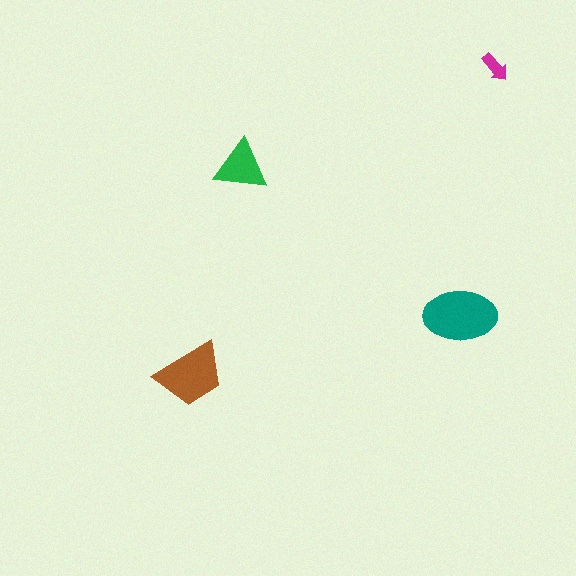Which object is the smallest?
The magenta arrow.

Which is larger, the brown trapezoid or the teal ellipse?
The teal ellipse.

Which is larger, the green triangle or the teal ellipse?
The teal ellipse.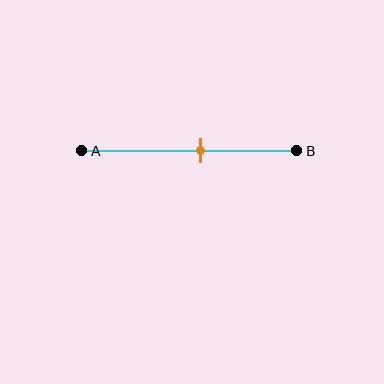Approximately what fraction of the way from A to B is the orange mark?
The orange mark is approximately 55% of the way from A to B.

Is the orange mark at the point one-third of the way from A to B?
No, the mark is at about 55% from A, not at the 33% one-third point.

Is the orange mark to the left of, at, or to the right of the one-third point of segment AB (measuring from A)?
The orange mark is to the right of the one-third point of segment AB.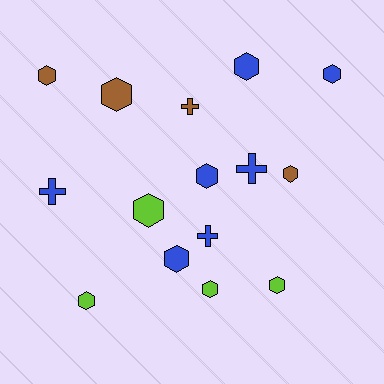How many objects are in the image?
There are 15 objects.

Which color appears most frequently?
Blue, with 7 objects.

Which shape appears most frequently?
Hexagon, with 11 objects.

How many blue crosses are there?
There are 3 blue crosses.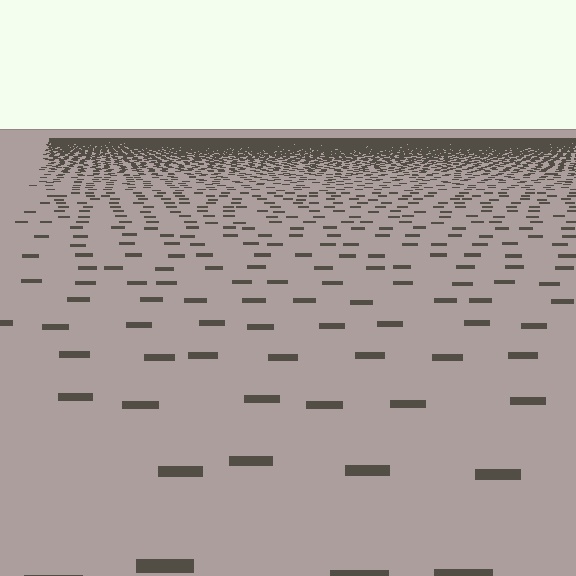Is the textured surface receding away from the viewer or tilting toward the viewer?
The surface is receding away from the viewer. Texture elements get smaller and denser toward the top.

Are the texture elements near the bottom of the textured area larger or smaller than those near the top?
Larger. Near the bottom, elements are closer to the viewer and appear at a bigger on-screen size.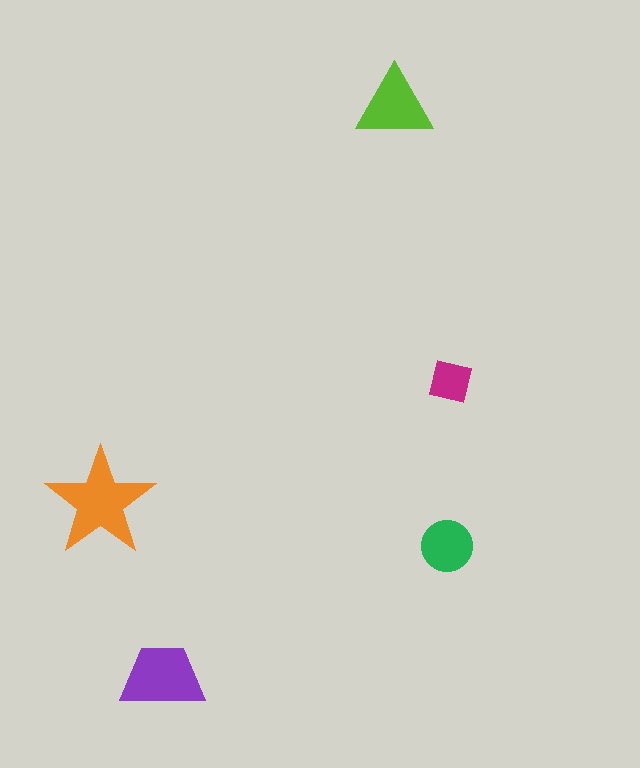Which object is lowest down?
The purple trapezoid is bottommost.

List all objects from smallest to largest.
The magenta square, the green circle, the lime triangle, the purple trapezoid, the orange star.